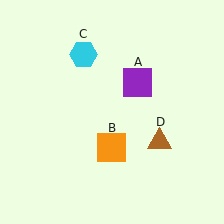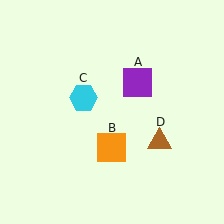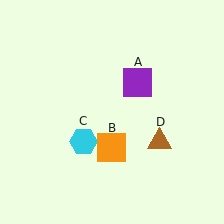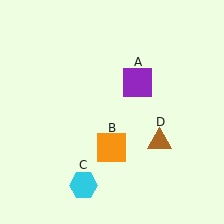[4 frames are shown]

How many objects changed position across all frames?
1 object changed position: cyan hexagon (object C).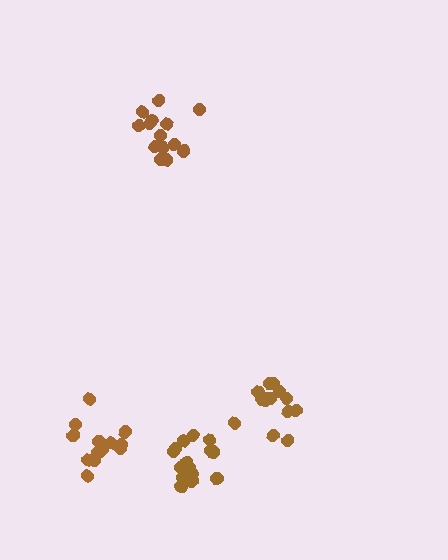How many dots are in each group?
Group 1: 14 dots, Group 2: 14 dots, Group 3: 15 dots, Group 4: 16 dots (59 total).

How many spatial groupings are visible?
There are 4 spatial groupings.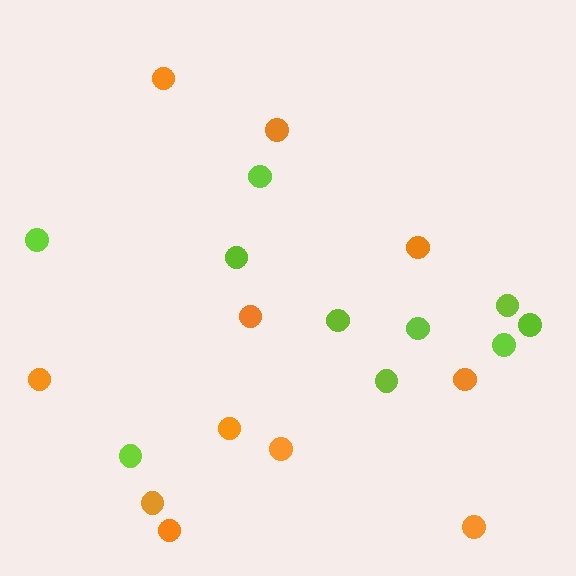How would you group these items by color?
There are 2 groups: one group of lime circles (10) and one group of orange circles (11).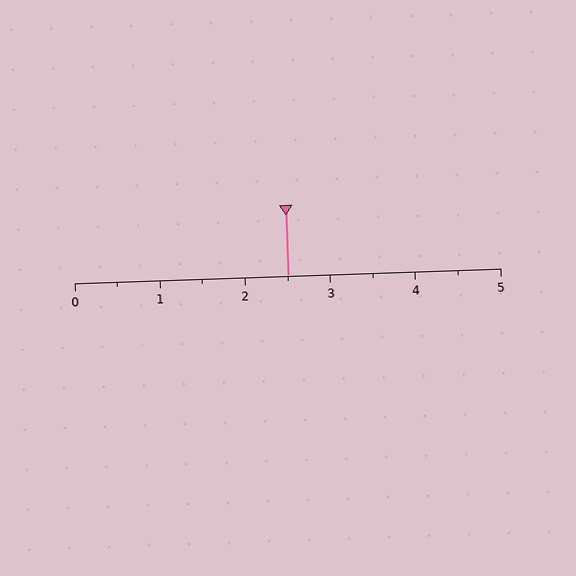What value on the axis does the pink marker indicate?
The marker indicates approximately 2.5.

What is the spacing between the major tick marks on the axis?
The major ticks are spaced 1 apart.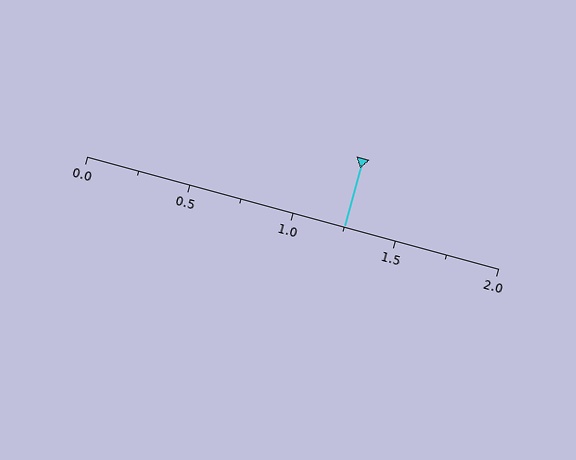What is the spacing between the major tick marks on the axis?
The major ticks are spaced 0.5 apart.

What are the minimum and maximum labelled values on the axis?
The axis runs from 0.0 to 2.0.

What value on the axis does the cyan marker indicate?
The marker indicates approximately 1.25.